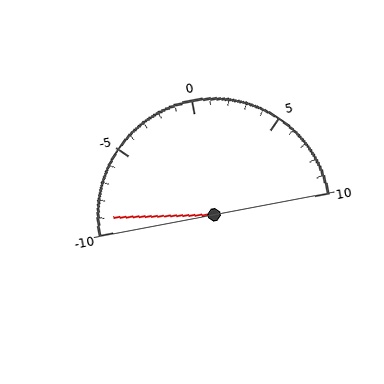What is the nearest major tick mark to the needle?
The nearest major tick mark is -10.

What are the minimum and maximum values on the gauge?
The gauge ranges from -10 to 10.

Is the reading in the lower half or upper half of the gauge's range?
The reading is in the lower half of the range (-10 to 10).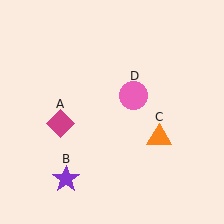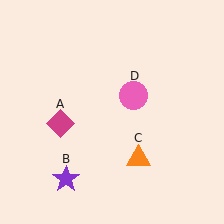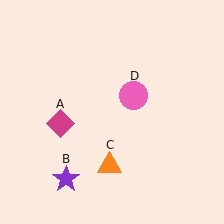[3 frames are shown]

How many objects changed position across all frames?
1 object changed position: orange triangle (object C).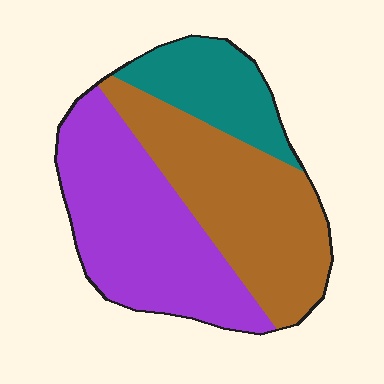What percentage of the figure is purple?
Purple takes up between a quarter and a half of the figure.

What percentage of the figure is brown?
Brown takes up about two fifths (2/5) of the figure.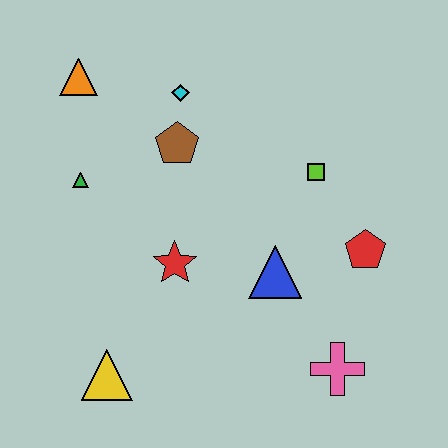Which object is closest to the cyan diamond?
The brown pentagon is closest to the cyan diamond.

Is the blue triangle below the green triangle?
Yes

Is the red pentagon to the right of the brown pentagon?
Yes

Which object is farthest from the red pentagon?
The orange triangle is farthest from the red pentagon.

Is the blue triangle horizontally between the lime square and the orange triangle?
Yes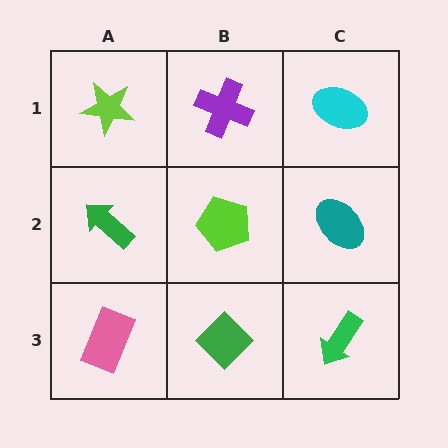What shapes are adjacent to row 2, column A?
A lime star (row 1, column A), a pink rectangle (row 3, column A), a lime pentagon (row 2, column B).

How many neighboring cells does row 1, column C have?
2.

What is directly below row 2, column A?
A pink rectangle.